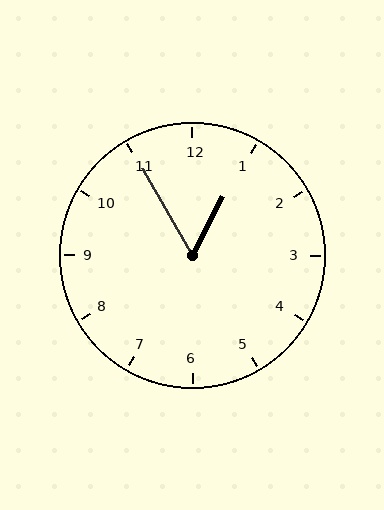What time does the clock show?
12:55.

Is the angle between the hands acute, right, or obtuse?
It is acute.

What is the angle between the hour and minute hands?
Approximately 58 degrees.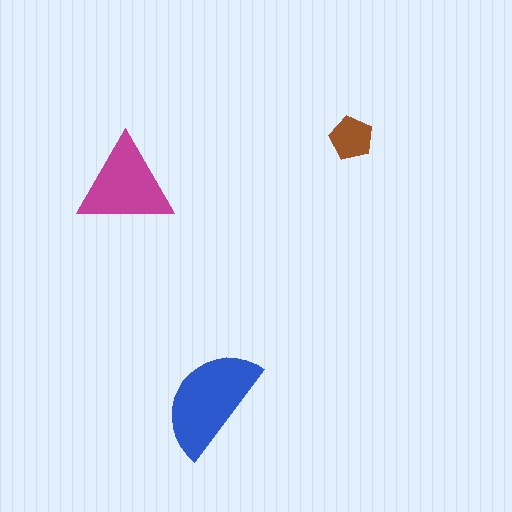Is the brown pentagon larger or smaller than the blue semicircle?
Smaller.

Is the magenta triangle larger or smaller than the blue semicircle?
Smaller.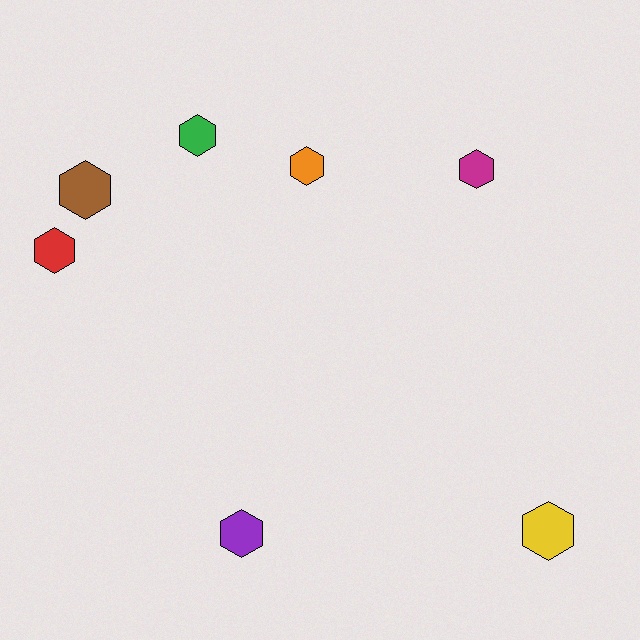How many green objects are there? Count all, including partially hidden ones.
There is 1 green object.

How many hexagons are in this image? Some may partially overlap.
There are 7 hexagons.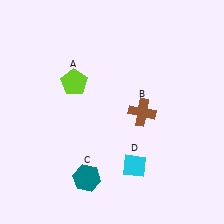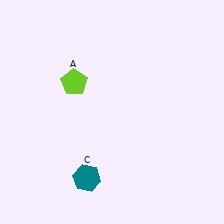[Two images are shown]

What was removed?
The cyan diamond (D), the brown cross (B) were removed in Image 2.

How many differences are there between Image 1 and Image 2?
There are 2 differences between the two images.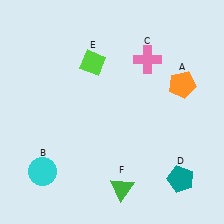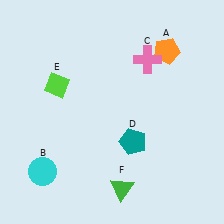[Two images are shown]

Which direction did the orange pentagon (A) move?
The orange pentagon (A) moved up.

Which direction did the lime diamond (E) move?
The lime diamond (E) moved left.